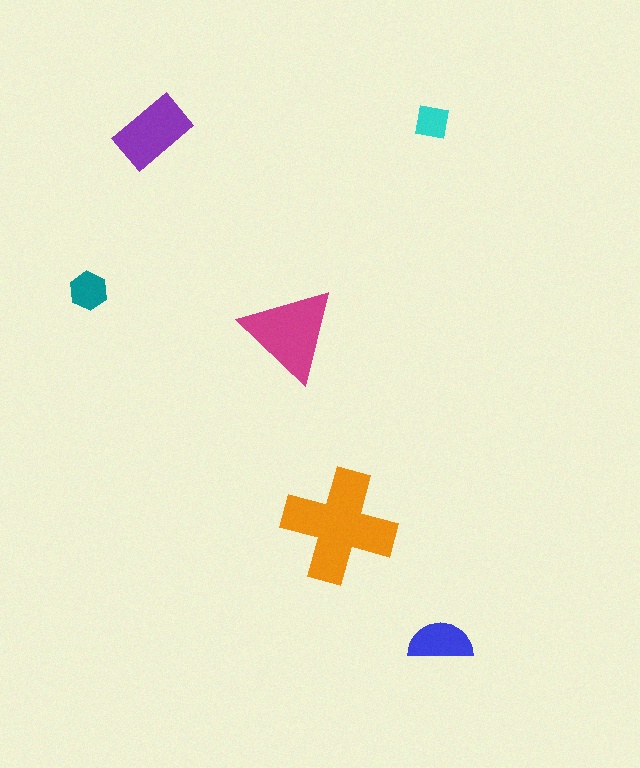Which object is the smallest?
The cyan square.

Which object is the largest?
The orange cross.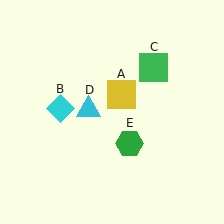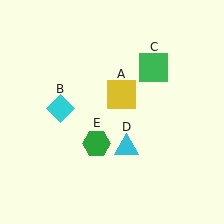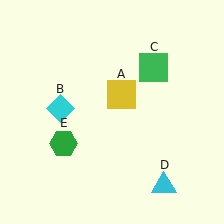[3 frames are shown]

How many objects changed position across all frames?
2 objects changed position: cyan triangle (object D), green hexagon (object E).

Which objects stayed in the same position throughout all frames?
Yellow square (object A) and cyan diamond (object B) and green square (object C) remained stationary.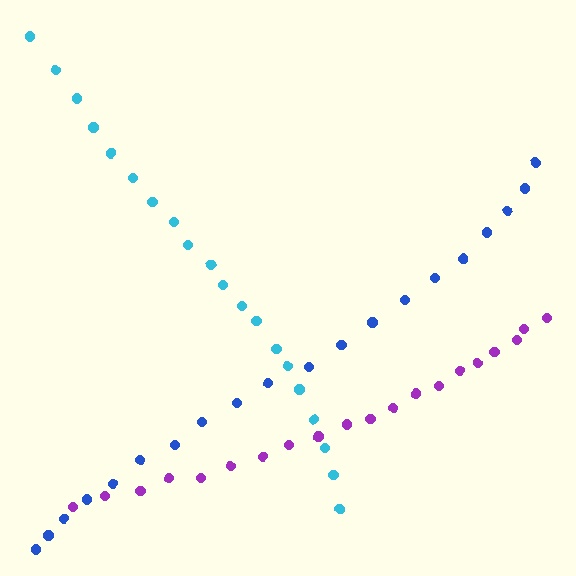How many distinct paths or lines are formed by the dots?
There are 3 distinct paths.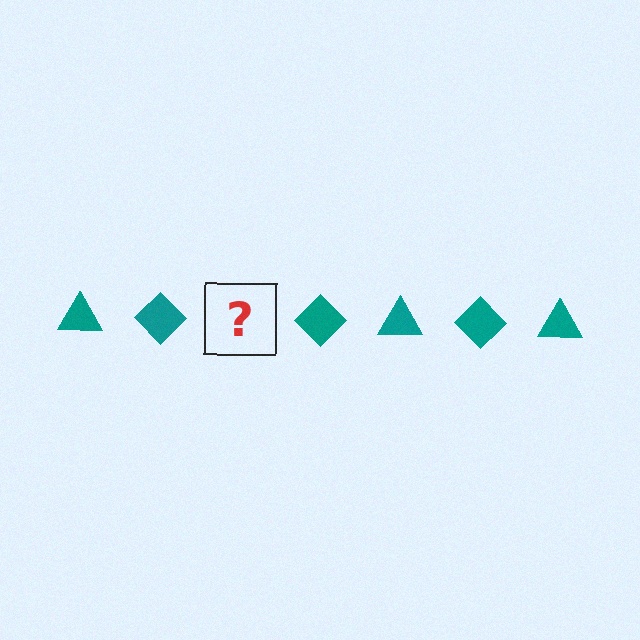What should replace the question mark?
The question mark should be replaced with a teal triangle.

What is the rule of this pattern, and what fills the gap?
The rule is that the pattern cycles through triangle, diamond shapes in teal. The gap should be filled with a teal triangle.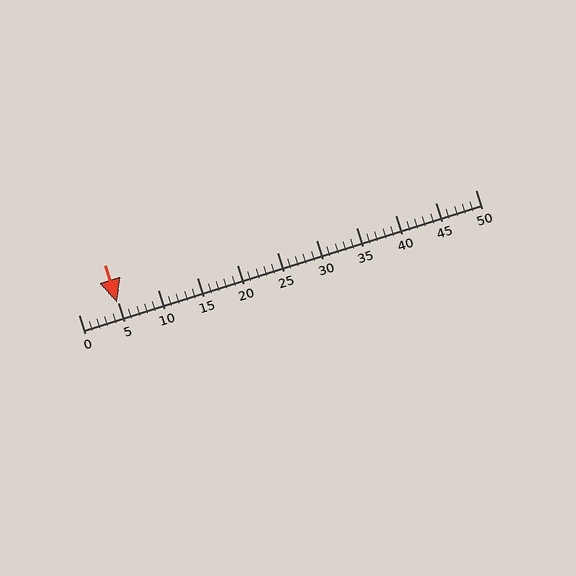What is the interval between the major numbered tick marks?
The major tick marks are spaced 5 units apart.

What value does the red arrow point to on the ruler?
The red arrow points to approximately 5.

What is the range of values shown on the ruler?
The ruler shows values from 0 to 50.